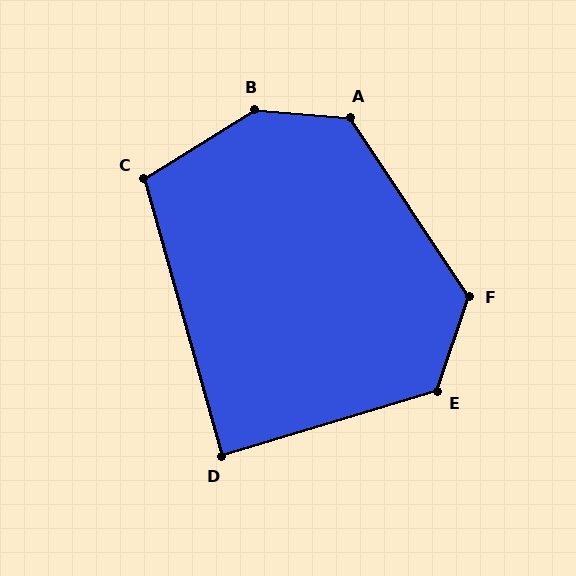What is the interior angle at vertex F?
Approximately 128 degrees (obtuse).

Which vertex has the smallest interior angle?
D, at approximately 89 degrees.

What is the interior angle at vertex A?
Approximately 128 degrees (obtuse).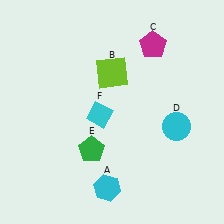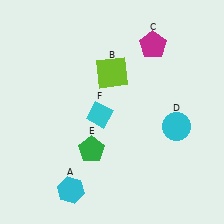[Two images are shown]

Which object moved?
The cyan hexagon (A) moved left.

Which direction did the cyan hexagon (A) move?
The cyan hexagon (A) moved left.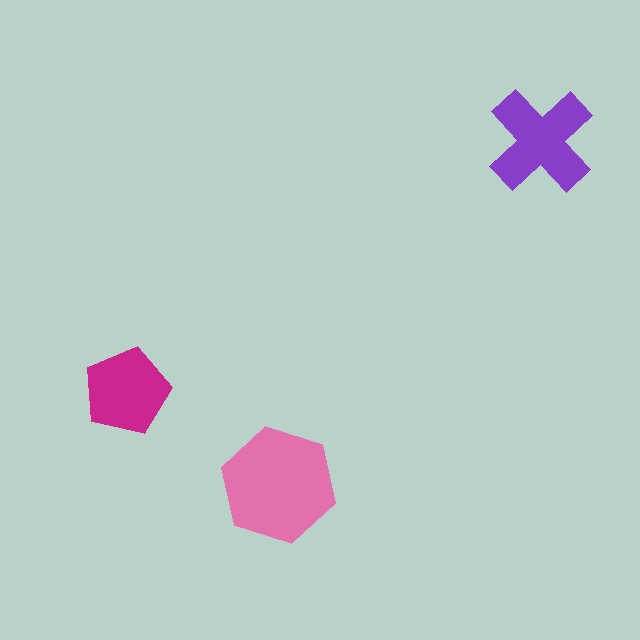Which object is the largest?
The pink hexagon.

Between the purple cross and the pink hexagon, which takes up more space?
The pink hexagon.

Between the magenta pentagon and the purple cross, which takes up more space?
The purple cross.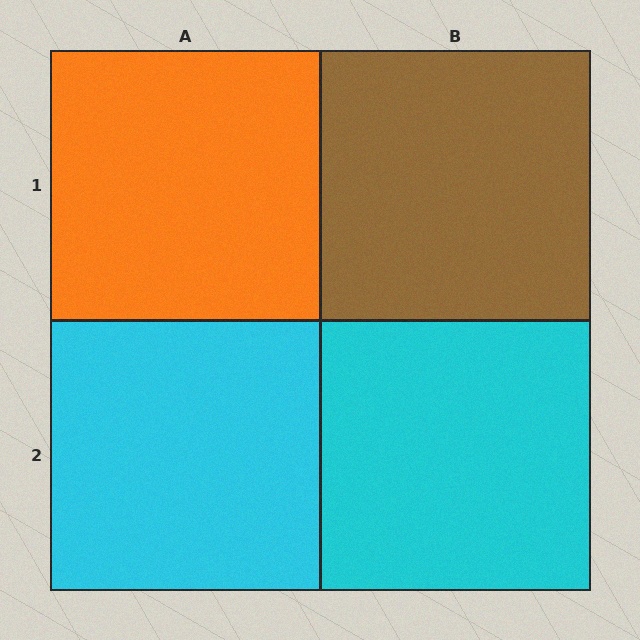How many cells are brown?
1 cell is brown.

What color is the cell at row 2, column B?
Cyan.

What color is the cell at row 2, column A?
Cyan.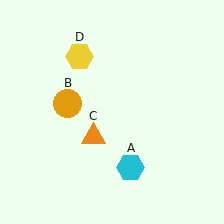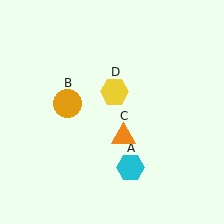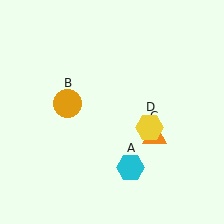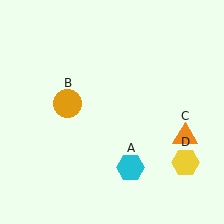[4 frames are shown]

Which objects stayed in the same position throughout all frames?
Cyan hexagon (object A) and orange circle (object B) remained stationary.